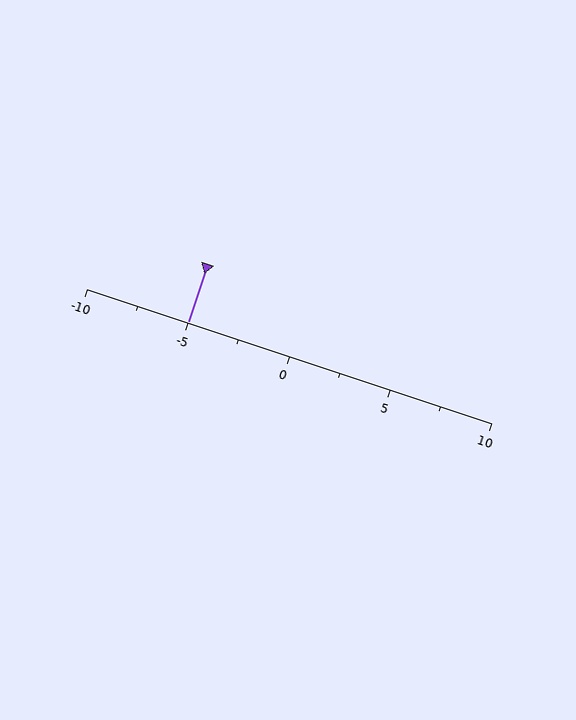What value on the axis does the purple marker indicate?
The marker indicates approximately -5.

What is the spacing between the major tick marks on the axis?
The major ticks are spaced 5 apart.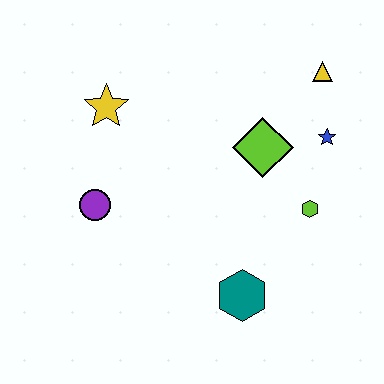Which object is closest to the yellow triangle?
The blue star is closest to the yellow triangle.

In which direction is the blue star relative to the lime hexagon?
The blue star is above the lime hexagon.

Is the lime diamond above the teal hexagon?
Yes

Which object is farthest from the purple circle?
The yellow triangle is farthest from the purple circle.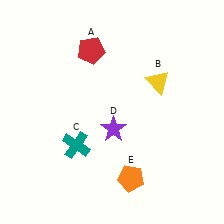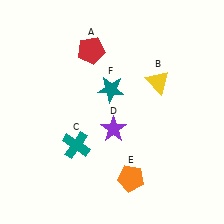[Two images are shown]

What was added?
A teal star (F) was added in Image 2.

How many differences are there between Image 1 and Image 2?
There is 1 difference between the two images.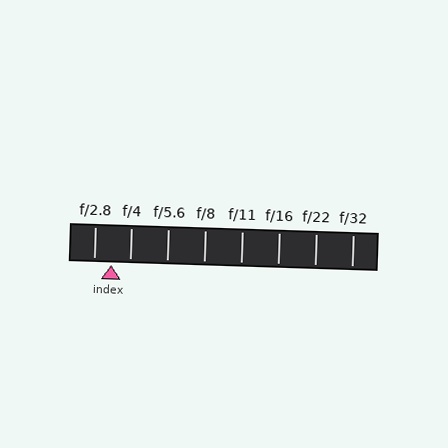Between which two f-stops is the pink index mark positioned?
The index mark is between f/2.8 and f/4.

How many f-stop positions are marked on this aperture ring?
There are 8 f-stop positions marked.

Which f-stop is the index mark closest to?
The index mark is closest to f/2.8.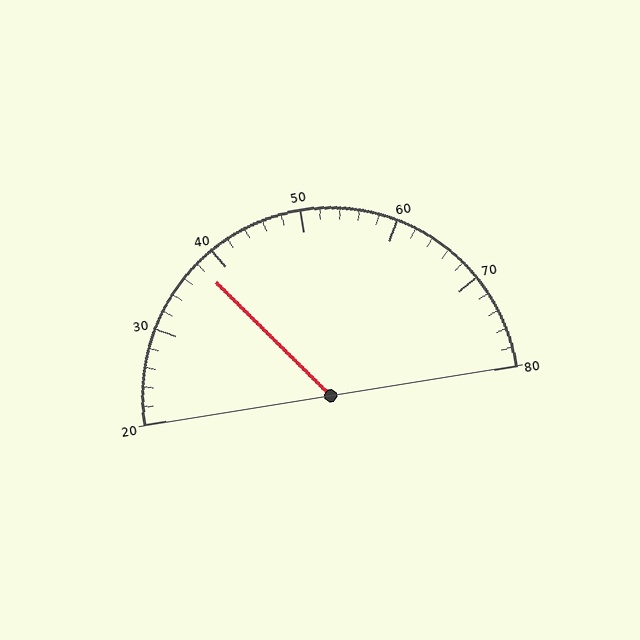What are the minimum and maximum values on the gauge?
The gauge ranges from 20 to 80.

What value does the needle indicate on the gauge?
The needle indicates approximately 38.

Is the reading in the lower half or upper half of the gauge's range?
The reading is in the lower half of the range (20 to 80).